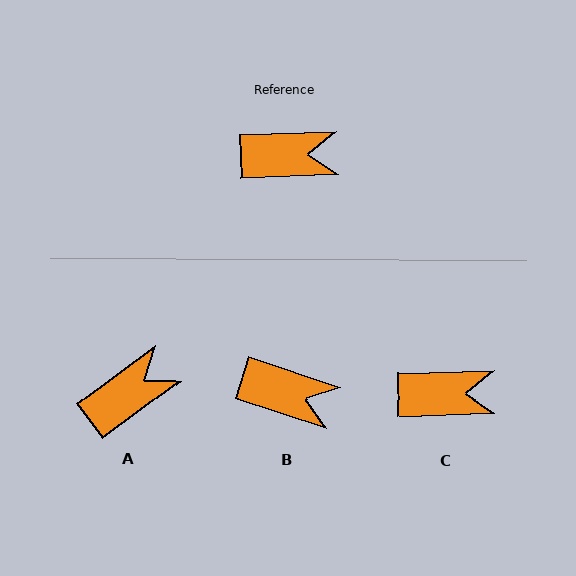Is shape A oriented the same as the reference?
No, it is off by about 35 degrees.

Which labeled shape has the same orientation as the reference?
C.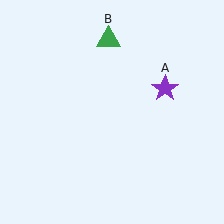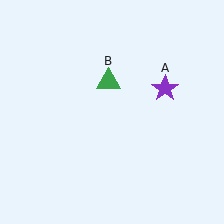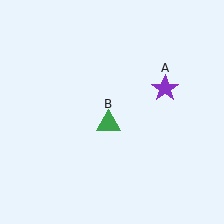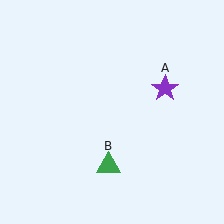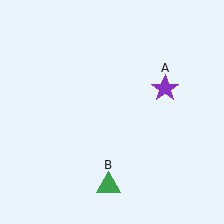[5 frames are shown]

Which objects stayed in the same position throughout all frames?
Purple star (object A) remained stationary.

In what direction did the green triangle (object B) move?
The green triangle (object B) moved down.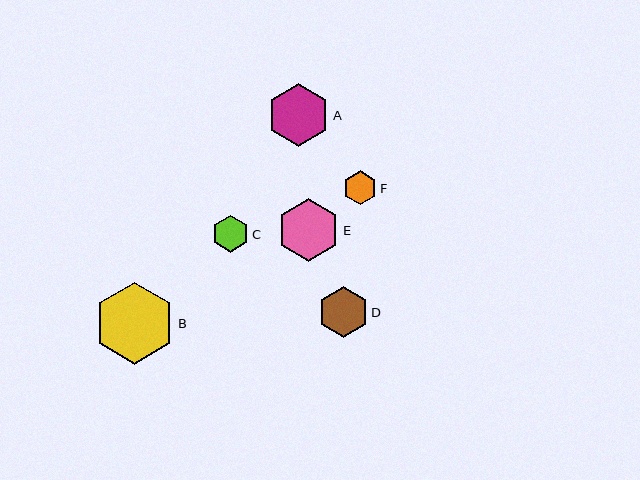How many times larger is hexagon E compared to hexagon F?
Hexagon E is approximately 1.9 times the size of hexagon F.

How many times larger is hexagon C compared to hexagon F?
Hexagon C is approximately 1.1 times the size of hexagon F.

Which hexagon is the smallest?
Hexagon F is the smallest with a size of approximately 34 pixels.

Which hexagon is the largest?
Hexagon B is the largest with a size of approximately 81 pixels.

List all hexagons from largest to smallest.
From largest to smallest: B, A, E, D, C, F.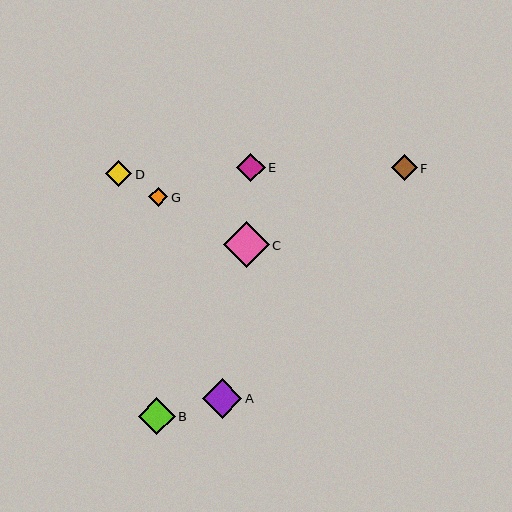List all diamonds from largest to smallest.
From largest to smallest: C, A, B, E, F, D, G.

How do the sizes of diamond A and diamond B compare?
Diamond A and diamond B are approximately the same size.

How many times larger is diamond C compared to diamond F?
Diamond C is approximately 1.8 times the size of diamond F.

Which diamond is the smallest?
Diamond G is the smallest with a size of approximately 19 pixels.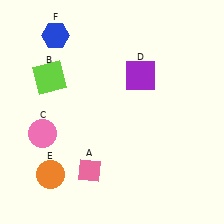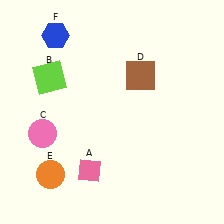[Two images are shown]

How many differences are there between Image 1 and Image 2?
There is 1 difference between the two images.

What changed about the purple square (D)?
In Image 1, D is purple. In Image 2, it changed to brown.